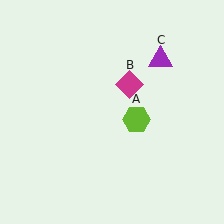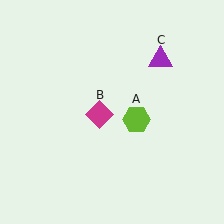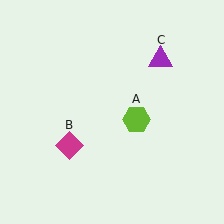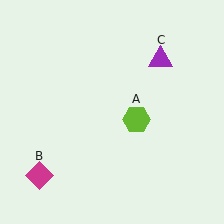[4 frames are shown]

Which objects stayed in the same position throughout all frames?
Lime hexagon (object A) and purple triangle (object C) remained stationary.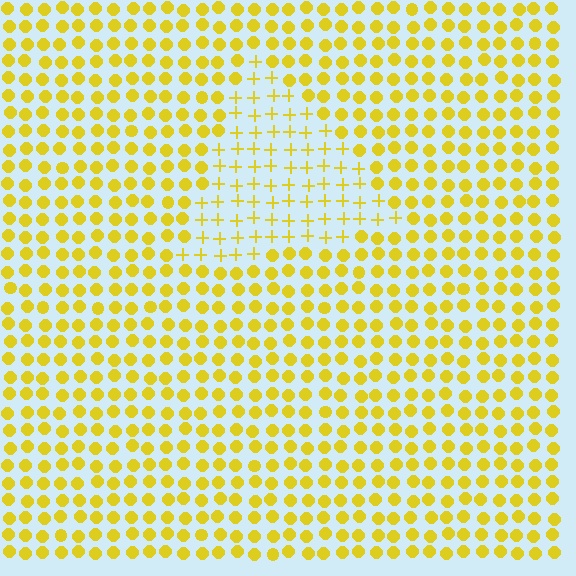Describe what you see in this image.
The image is filled with small yellow elements arranged in a uniform grid. A triangle-shaped region contains plus signs, while the surrounding area contains circles. The boundary is defined purely by the change in element shape.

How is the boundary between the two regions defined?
The boundary is defined by a change in element shape: plus signs inside vs. circles outside. All elements share the same color and spacing.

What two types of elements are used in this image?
The image uses plus signs inside the triangle region and circles outside it.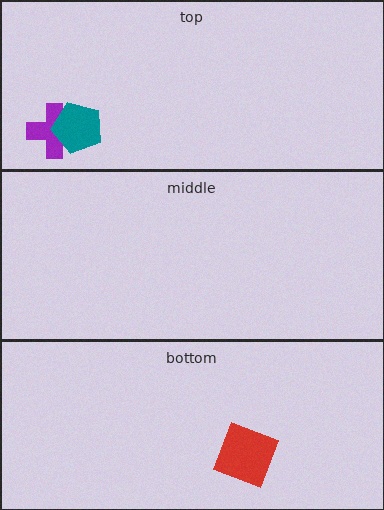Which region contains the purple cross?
The top region.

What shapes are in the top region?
The purple cross, the teal pentagon.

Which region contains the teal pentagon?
The top region.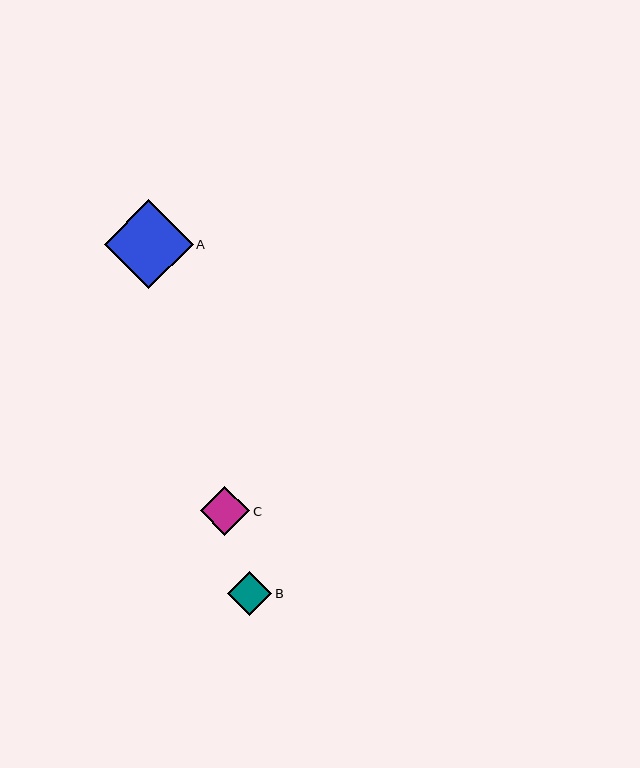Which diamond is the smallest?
Diamond B is the smallest with a size of approximately 44 pixels.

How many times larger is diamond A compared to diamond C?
Diamond A is approximately 1.8 times the size of diamond C.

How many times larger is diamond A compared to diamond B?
Diamond A is approximately 2.0 times the size of diamond B.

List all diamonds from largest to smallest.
From largest to smallest: A, C, B.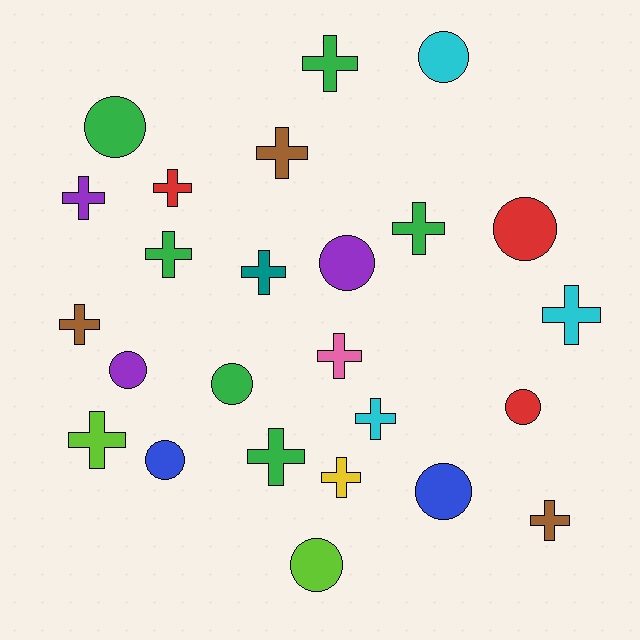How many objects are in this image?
There are 25 objects.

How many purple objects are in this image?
There are 3 purple objects.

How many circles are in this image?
There are 10 circles.